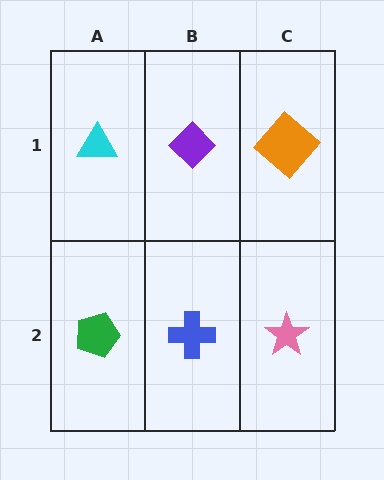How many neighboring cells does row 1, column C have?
2.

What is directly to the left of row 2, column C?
A blue cross.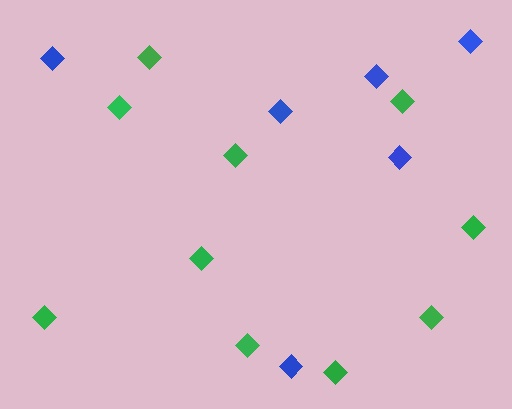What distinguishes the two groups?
There are 2 groups: one group of green diamonds (10) and one group of blue diamonds (6).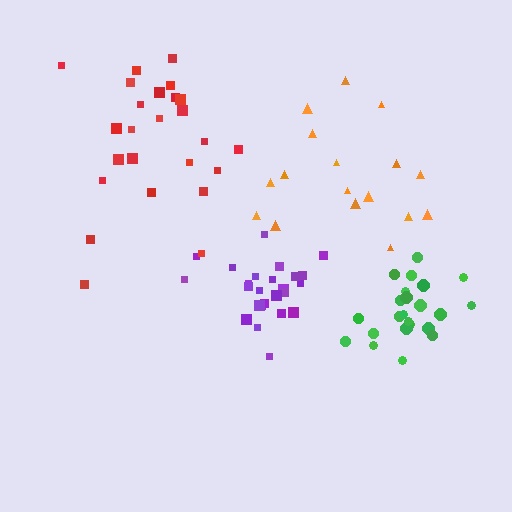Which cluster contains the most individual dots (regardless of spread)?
Purple (26).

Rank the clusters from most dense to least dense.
purple, green, red, orange.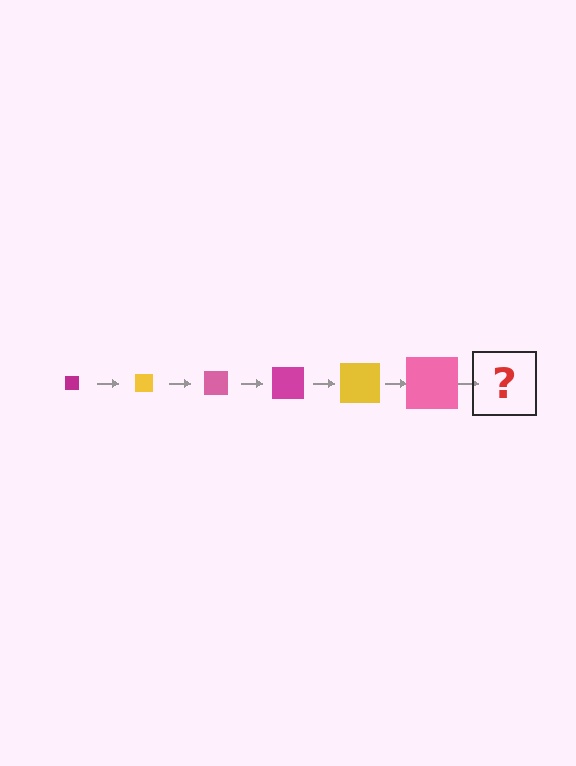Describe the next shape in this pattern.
It should be a magenta square, larger than the previous one.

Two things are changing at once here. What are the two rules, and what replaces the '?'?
The two rules are that the square grows larger each step and the color cycles through magenta, yellow, and pink. The '?' should be a magenta square, larger than the previous one.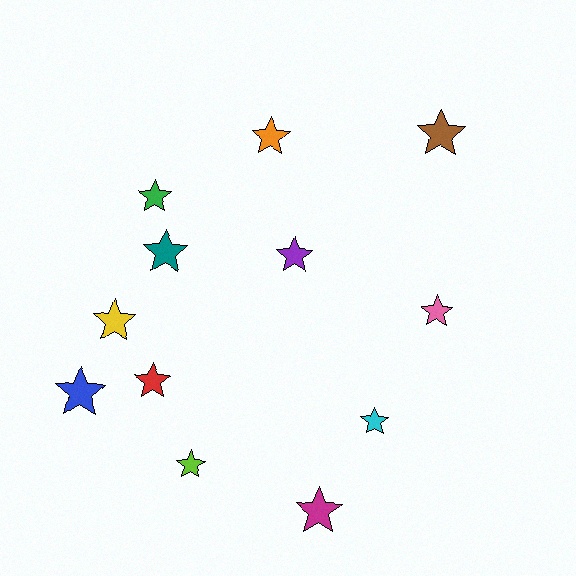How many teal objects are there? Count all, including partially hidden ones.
There is 1 teal object.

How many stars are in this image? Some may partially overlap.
There are 12 stars.